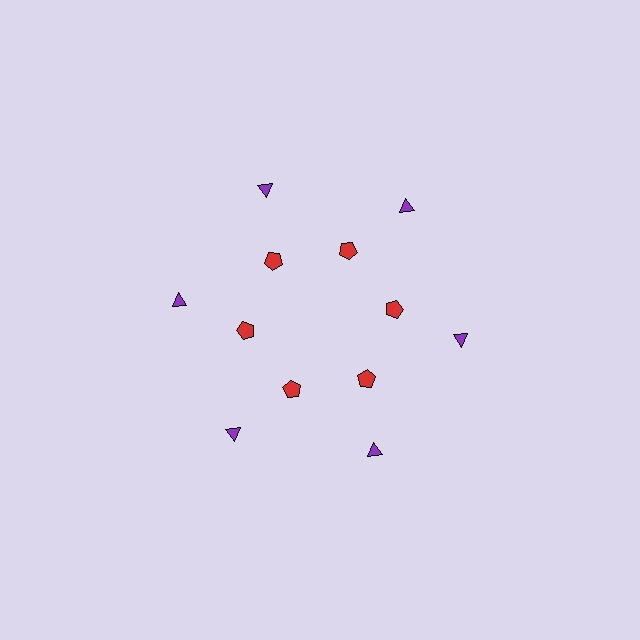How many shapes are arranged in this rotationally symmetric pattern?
There are 12 shapes, arranged in 6 groups of 2.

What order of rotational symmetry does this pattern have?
This pattern has 6-fold rotational symmetry.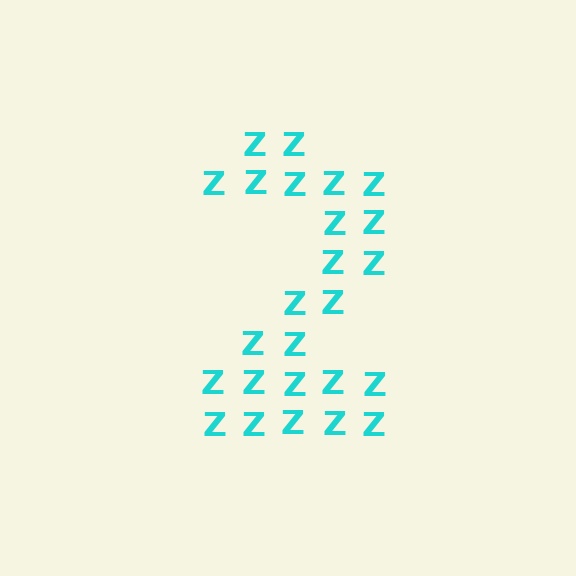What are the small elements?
The small elements are letter Z's.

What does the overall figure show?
The overall figure shows the digit 2.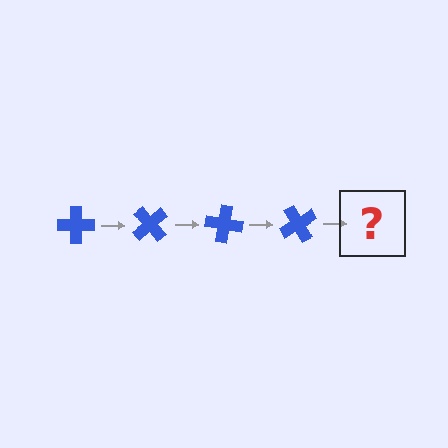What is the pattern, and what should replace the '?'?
The pattern is that the cross rotates 50 degrees each step. The '?' should be a blue cross rotated 200 degrees.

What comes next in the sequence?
The next element should be a blue cross rotated 200 degrees.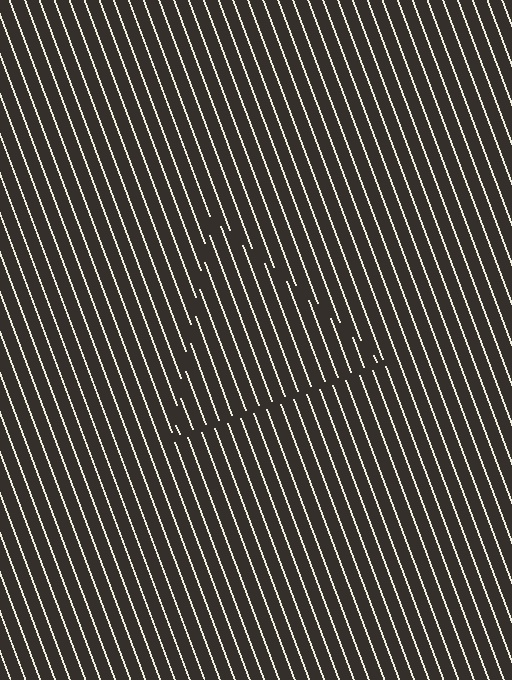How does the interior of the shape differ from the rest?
The interior of the shape contains the same grating, shifted by half a period — the contour is defined by the phase discontinuity where line-ends from the inner and outer gratings abut.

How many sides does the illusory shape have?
3 sides — the line-ends trace a triangle.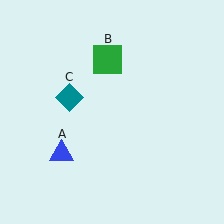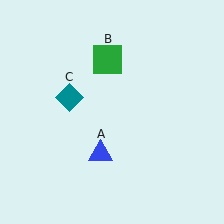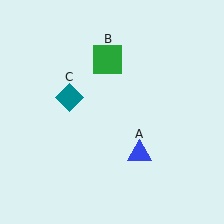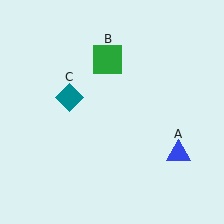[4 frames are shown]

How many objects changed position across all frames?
1 object changed position: blue triangle (object A).